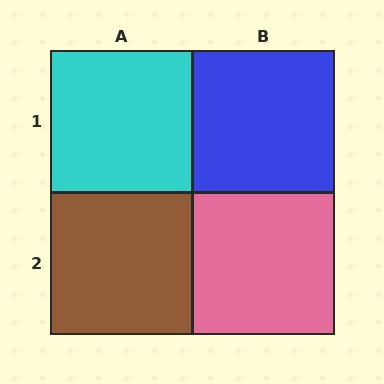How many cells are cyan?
1 cell is cyan.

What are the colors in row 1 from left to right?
Cyan, blue.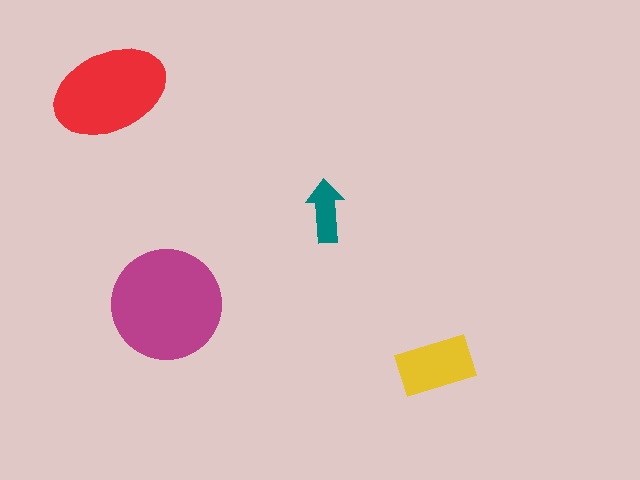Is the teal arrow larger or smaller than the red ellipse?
Smaller.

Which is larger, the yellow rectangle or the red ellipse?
The red ellipse.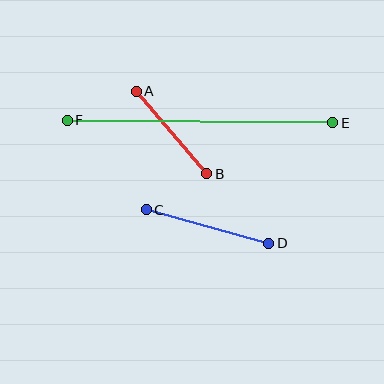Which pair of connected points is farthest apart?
Points E and F are farthest apart.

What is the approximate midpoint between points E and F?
The midpoint is at approximately (200, 121) pixels.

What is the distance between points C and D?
The distance is approximately 127 pixels.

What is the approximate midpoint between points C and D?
The midpoint is at approximately (207, 227) pixels.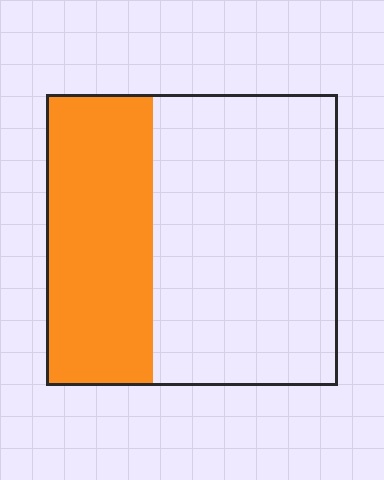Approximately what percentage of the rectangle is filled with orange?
Approximately 35%.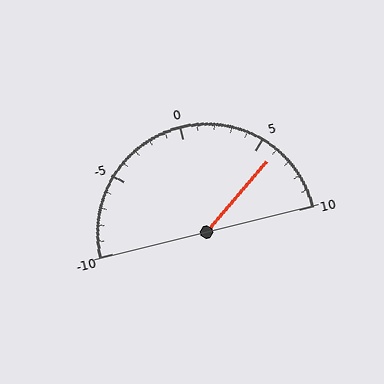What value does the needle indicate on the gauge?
The needle indicates approximately 6.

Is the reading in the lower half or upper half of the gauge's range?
The reading is in the upper half of the range (-10 to 10).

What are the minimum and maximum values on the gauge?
The gauge ranges from -10 to 10.